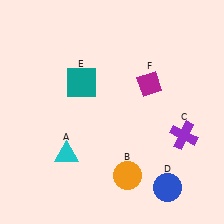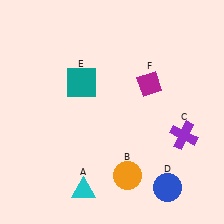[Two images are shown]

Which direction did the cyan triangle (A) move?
The cyan triangle (A) moved down.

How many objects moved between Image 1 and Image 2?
1 object moved between the two images.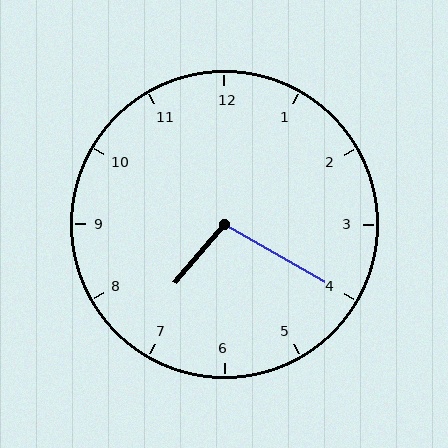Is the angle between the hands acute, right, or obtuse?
It is obtuse.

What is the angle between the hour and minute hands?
Approximately 100 degrees.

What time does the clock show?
7:20.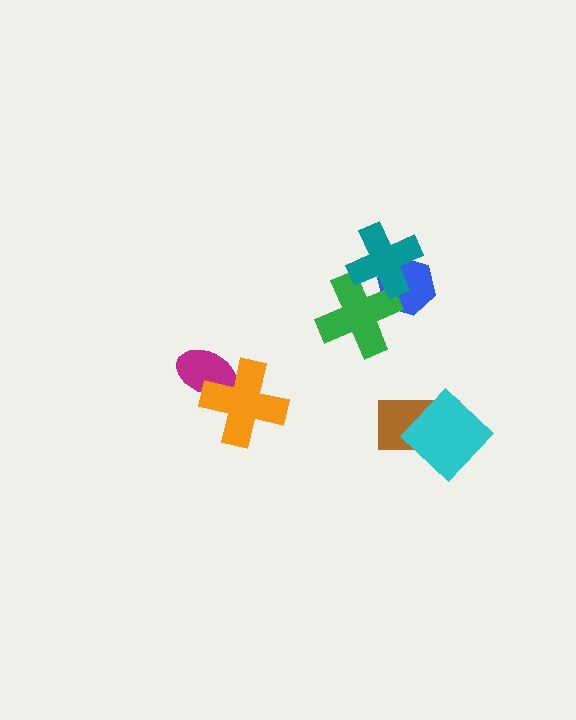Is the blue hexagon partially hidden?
Yes, it is partially covered by another shape.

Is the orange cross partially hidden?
No, no other shape covers it.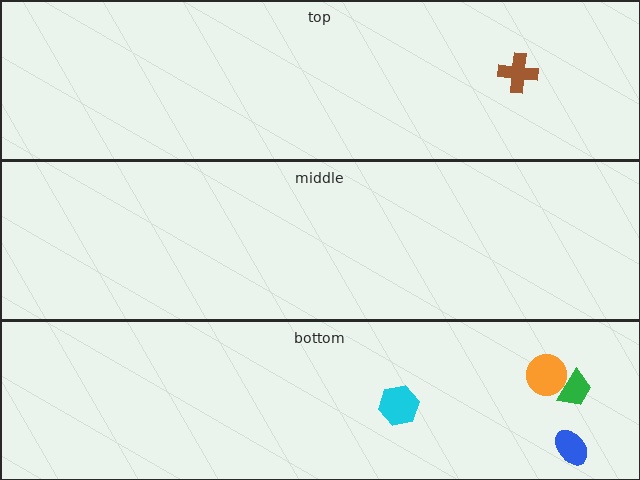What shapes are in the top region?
The brown cross.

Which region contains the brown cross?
The top region.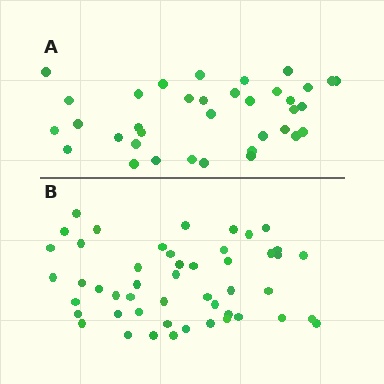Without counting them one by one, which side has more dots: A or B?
Region B (the bottom region) has more dots.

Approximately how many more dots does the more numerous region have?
Region B has approximately 15 more dots than region A.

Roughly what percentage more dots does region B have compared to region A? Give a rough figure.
About 35% more.